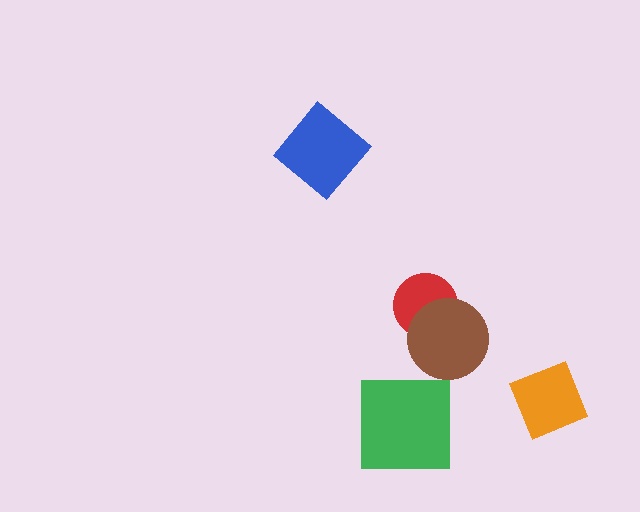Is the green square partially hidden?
No, no other shape covers it.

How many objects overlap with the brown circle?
1 object overlaps with the brown circle.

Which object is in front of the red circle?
The brown circle is in front of the red circle.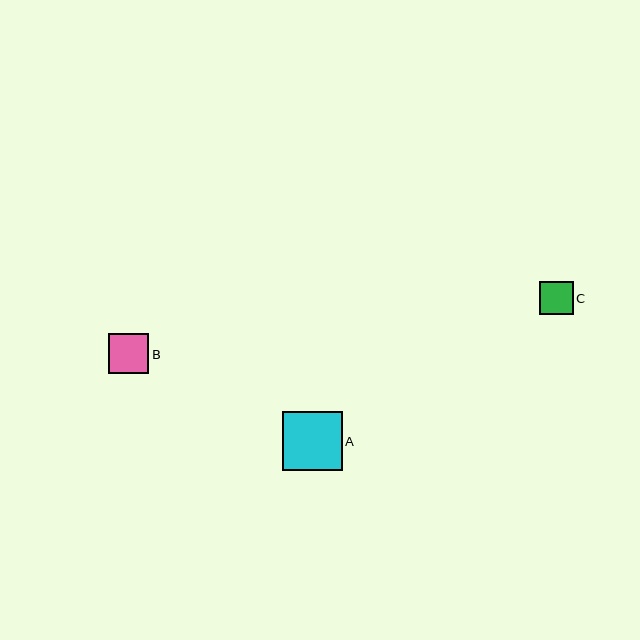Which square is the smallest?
Square C is the smallest with a size of approximately 34 pixels.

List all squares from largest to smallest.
From largest to smallest: A, B, C.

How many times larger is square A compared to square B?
Square A is approximately 1.5 times the size of square B.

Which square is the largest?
Square A is the largest with a size of approximately 59 pixels.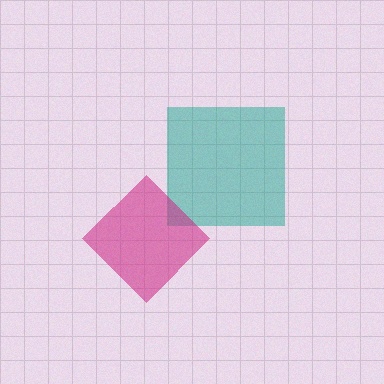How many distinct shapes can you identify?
There are 2 distinct shapes: a teal square, a magenta diamond.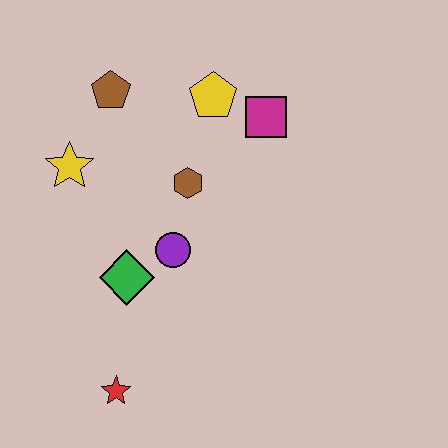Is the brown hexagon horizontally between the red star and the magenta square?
Yes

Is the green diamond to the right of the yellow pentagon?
No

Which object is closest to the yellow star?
The brown pentagon is closest to the yellow star.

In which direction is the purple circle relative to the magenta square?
The purple circle is below the magenta square.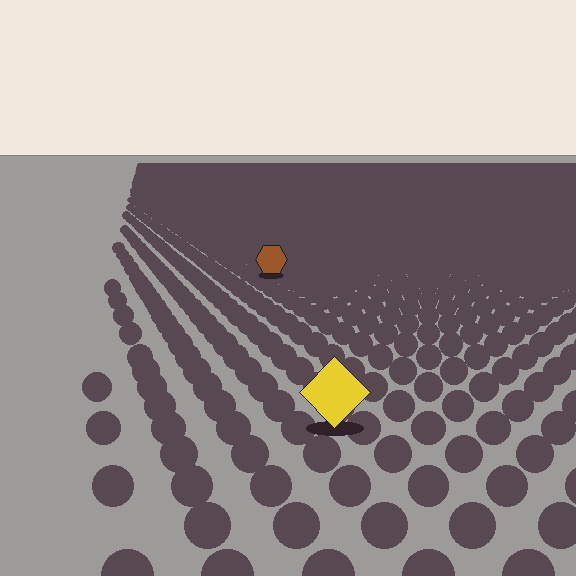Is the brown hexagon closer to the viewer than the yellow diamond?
No. The yellow diamond is closer — you can tell from the texture gradient: the ground texture is coarser near it.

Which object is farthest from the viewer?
The brown hexagon is farthest from the viewer. It appears smaller and the ground texture around it is denser.